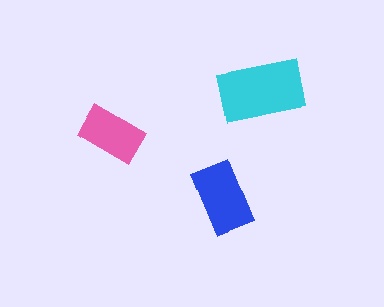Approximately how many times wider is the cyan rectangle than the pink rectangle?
About 1.5 times wider.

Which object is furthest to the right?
The cyan rectangle is rightmost.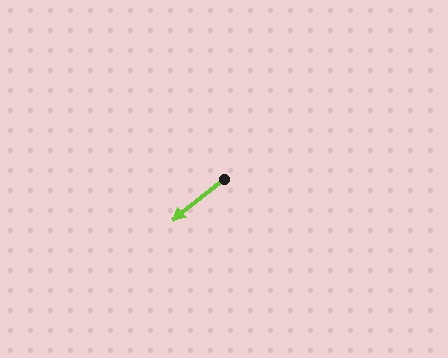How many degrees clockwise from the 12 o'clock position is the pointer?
Approximately 231 degrees.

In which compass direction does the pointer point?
Southwest.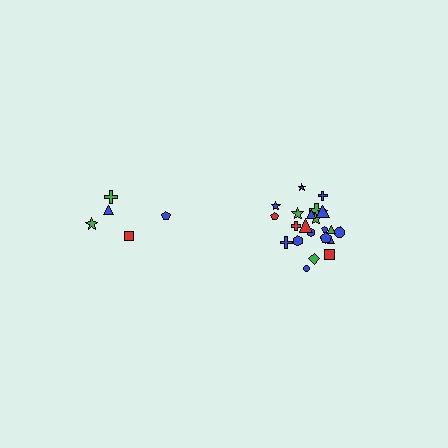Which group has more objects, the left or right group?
The right group.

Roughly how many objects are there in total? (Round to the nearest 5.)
Roughly 30 objects in total.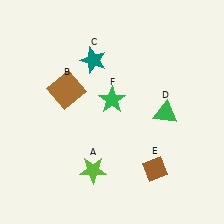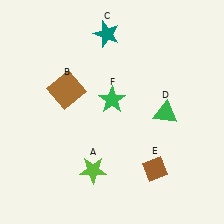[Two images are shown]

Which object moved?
The teal star (C) moved up.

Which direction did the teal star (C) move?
The teal star (C) moved up.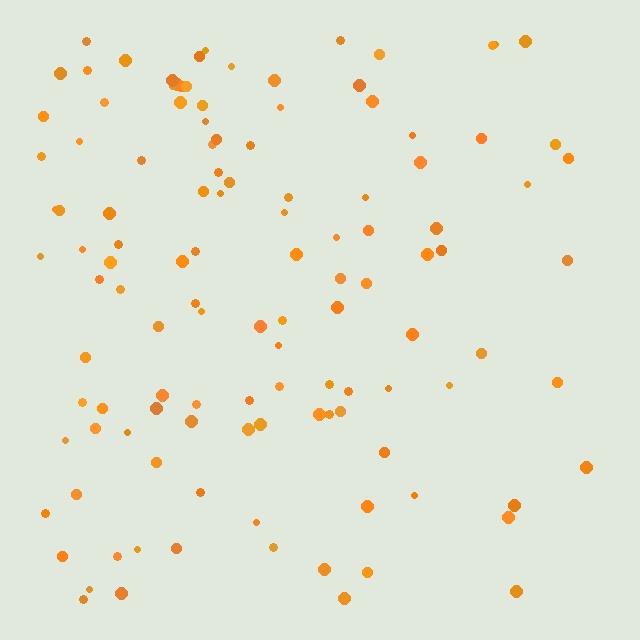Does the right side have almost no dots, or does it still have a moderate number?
Still a moderate number, just noticeably fewer than the left.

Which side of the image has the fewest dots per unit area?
The right.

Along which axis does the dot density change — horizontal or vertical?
Horizontal.